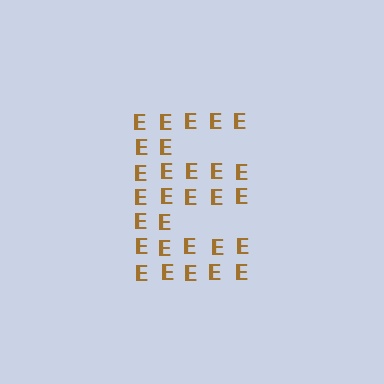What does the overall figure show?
The overall figure shows the letter E.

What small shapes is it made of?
It is made of small letter E's.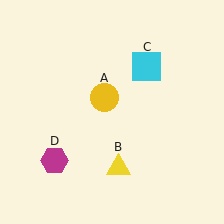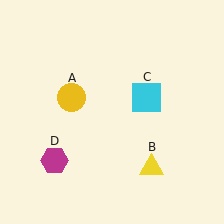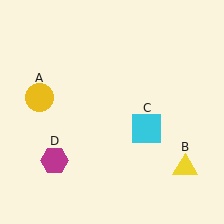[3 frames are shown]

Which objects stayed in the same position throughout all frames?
Magenta hexagon (object D) remained stationary.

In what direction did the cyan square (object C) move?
The cyan square (object C) moved down.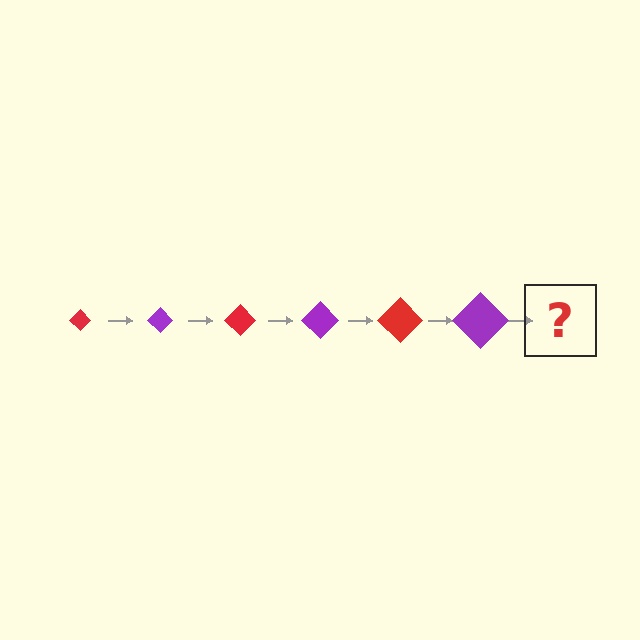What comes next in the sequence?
The next element should be a red diamond, larger than the previous one.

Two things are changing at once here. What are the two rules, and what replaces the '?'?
The two rules are that the diamond grows larger each step and the color cycles through red and purple. The '?' should be a red diamond, larger than the previous one.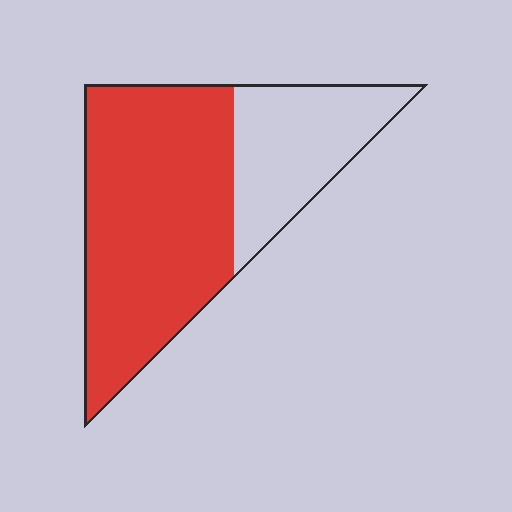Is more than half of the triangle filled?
Yes.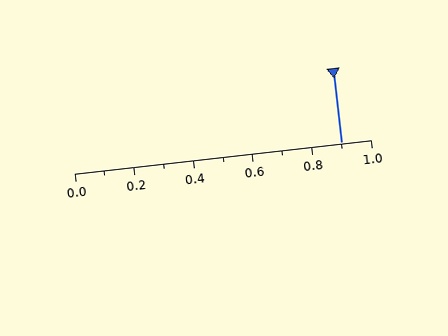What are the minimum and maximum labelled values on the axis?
The axis runs from 0.0 to 1.0.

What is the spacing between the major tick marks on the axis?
The major ticks are spaced 0.2 apart.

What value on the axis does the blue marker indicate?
The marker indicates approximately 0.9.